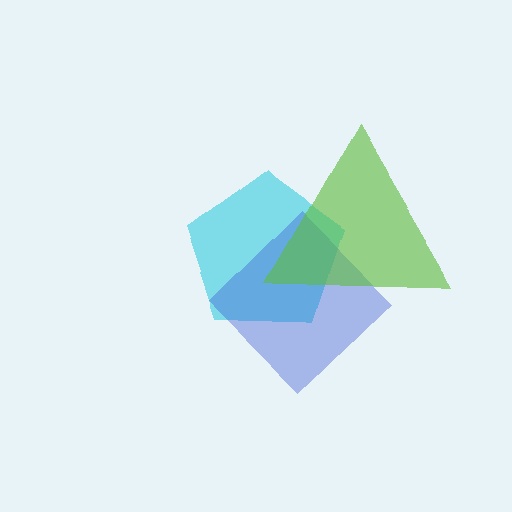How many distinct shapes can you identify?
There are 3 distinct shapes: a cyan pentagon, a blue diamond, a lime triangle.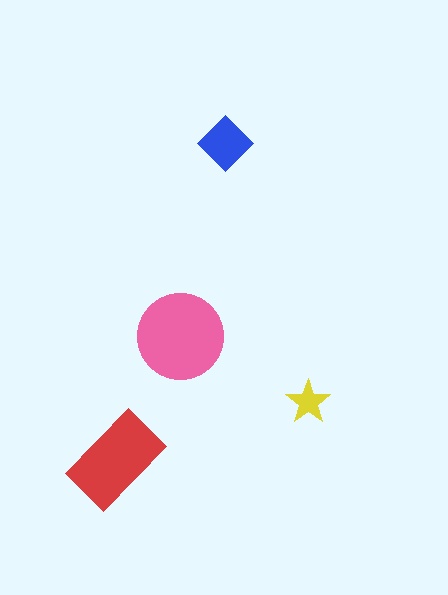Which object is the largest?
The pink circle.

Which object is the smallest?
The yellow star.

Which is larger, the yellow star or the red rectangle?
The red rectangle.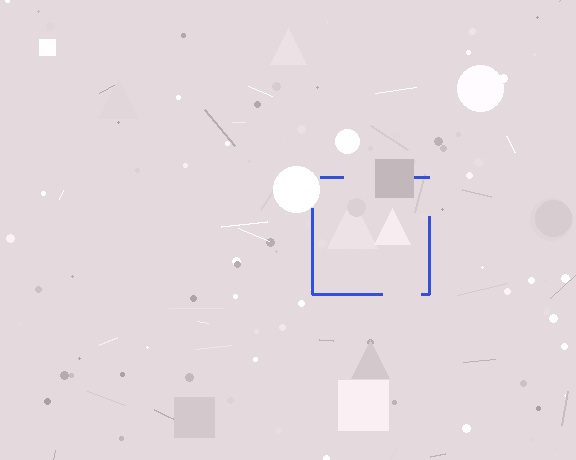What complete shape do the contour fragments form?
The contour fragments form a square.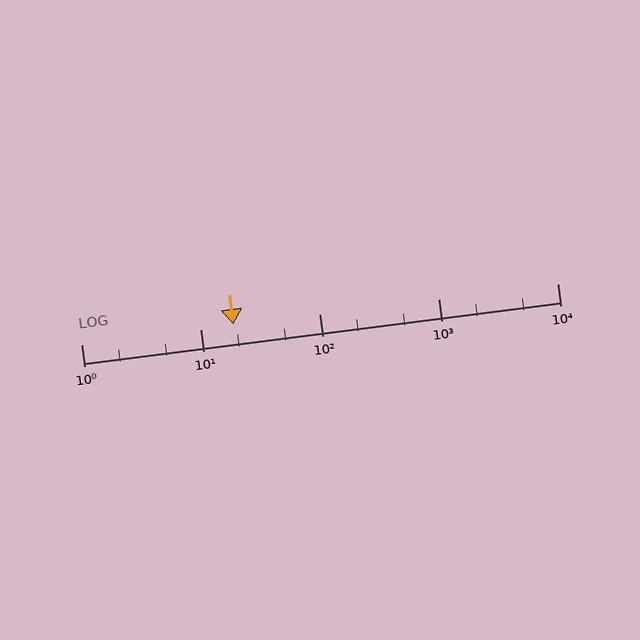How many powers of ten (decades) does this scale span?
The scale spans 4 decades, from 1 to 10000.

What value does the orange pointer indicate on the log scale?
The pointer indicates approximately 19.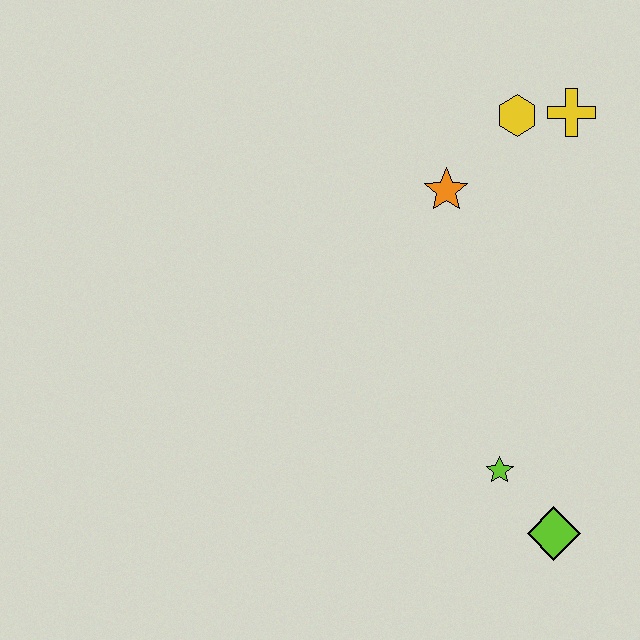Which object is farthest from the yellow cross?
The lime diamond is farthest from the yellow cross.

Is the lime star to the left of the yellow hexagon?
Yes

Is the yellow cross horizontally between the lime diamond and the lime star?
No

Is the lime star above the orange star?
No